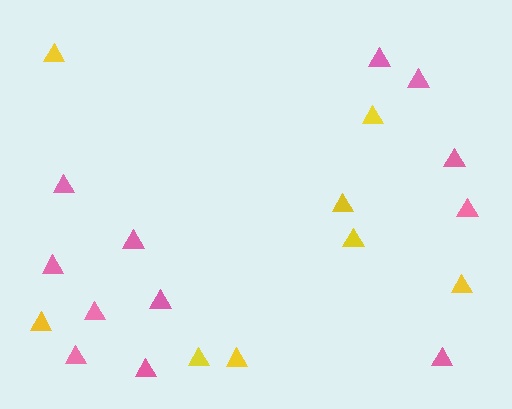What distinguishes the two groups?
There are 2 groups: one group of pink triangles (12) and one group of yellow triangles (8).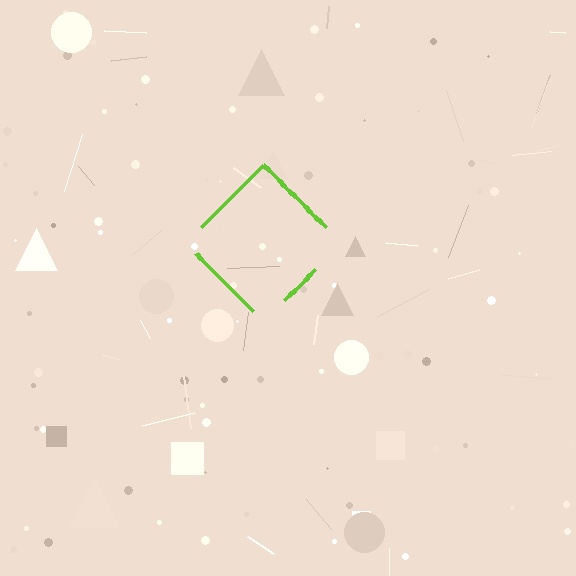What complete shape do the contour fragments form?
The contour fragments form a diamond.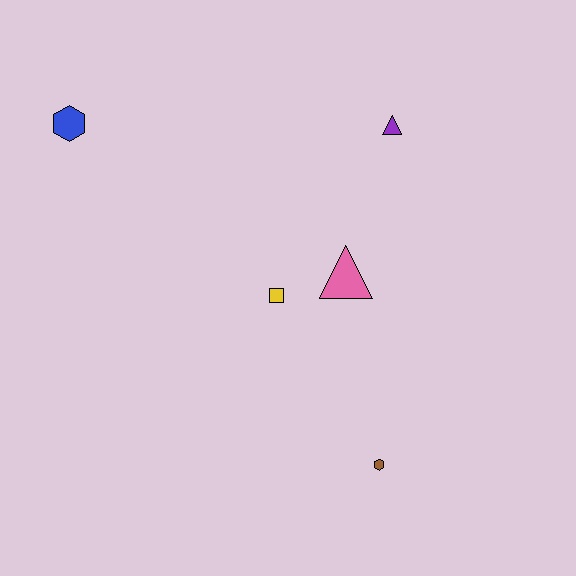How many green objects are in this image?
There are no green objects.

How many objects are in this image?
There are 5 objects.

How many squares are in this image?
There is 1 square.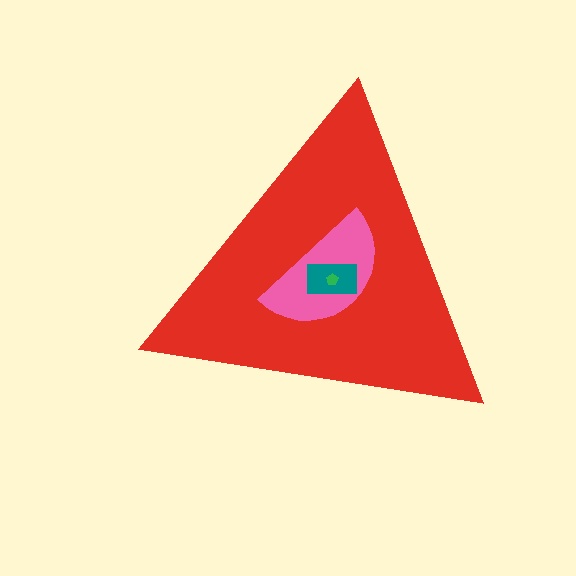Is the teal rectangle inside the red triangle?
Yes.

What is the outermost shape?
The red triangle.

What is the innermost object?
The green pentagon.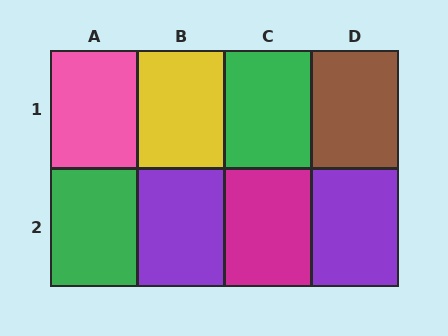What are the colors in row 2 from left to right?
Green, purple, magenta, purple.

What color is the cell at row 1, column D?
Brown.